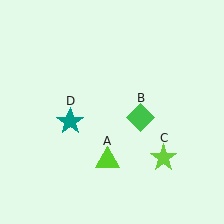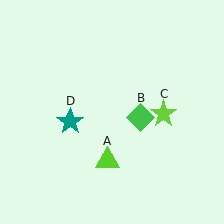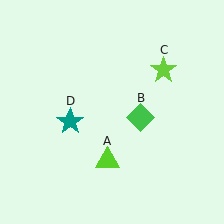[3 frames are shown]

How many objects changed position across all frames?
1 object changed position: lime star (object C).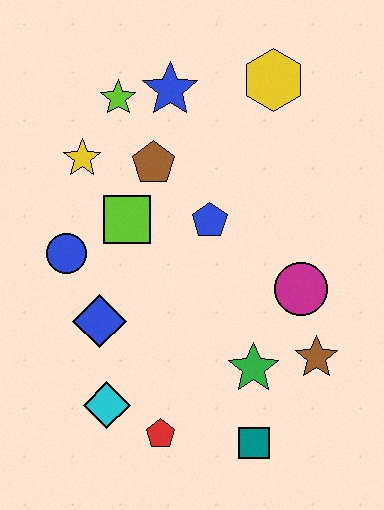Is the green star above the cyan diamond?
Yes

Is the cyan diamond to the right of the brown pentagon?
No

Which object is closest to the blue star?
The lime star is closest to the blue star.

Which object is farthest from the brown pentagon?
The teal square is farthest from the brown pentagon.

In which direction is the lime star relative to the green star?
The lime star is above the green star.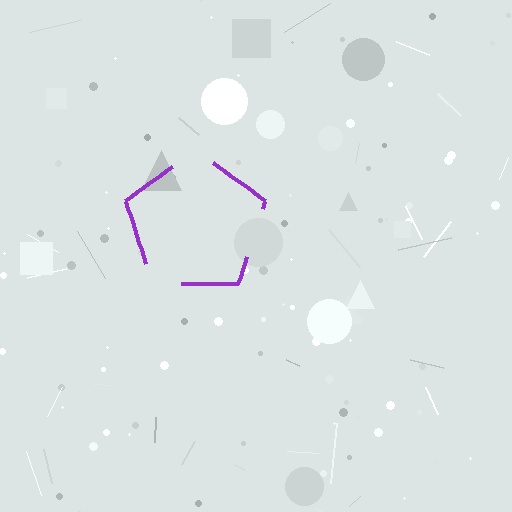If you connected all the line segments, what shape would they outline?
They would outline a pentagon.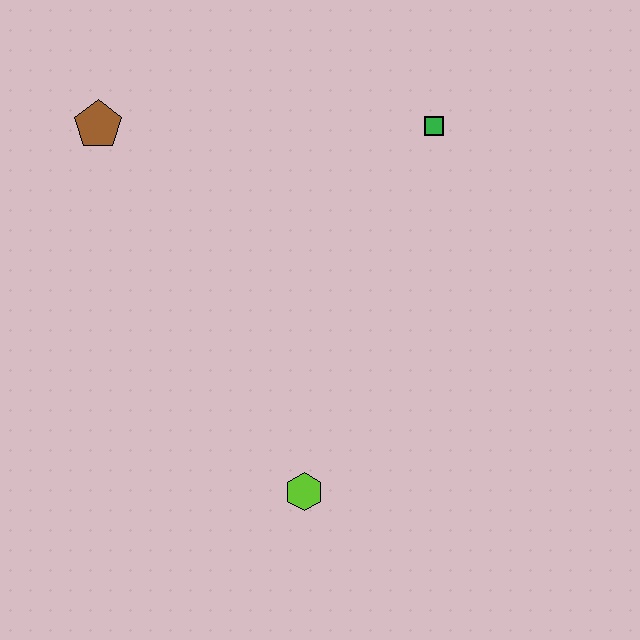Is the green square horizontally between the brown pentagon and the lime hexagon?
No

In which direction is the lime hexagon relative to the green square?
The lime hexagon is below the green square.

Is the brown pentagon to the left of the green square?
Yes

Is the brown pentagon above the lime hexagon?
Yes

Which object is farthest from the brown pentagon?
The lime hexagon is farthest from the brown pentagon.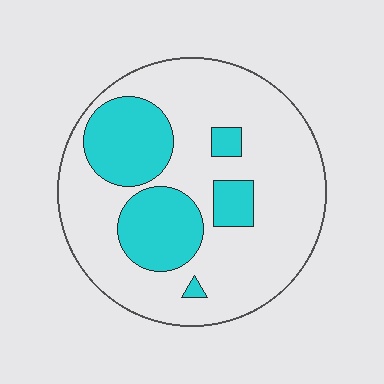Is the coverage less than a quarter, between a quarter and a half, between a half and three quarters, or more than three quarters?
Between a quarter and a half.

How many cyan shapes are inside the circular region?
5.